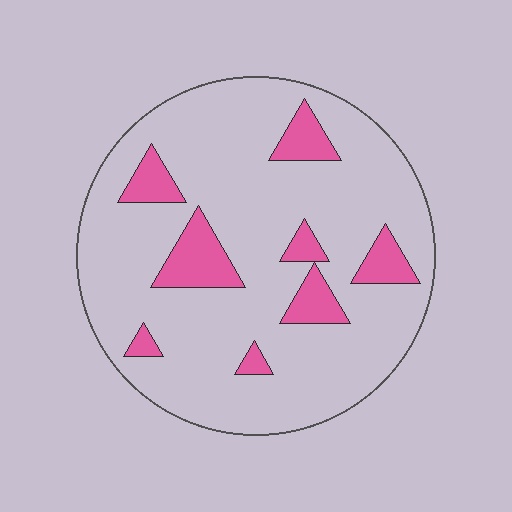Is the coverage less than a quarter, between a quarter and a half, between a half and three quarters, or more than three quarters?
Less than a quarter.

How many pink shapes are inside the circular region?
8.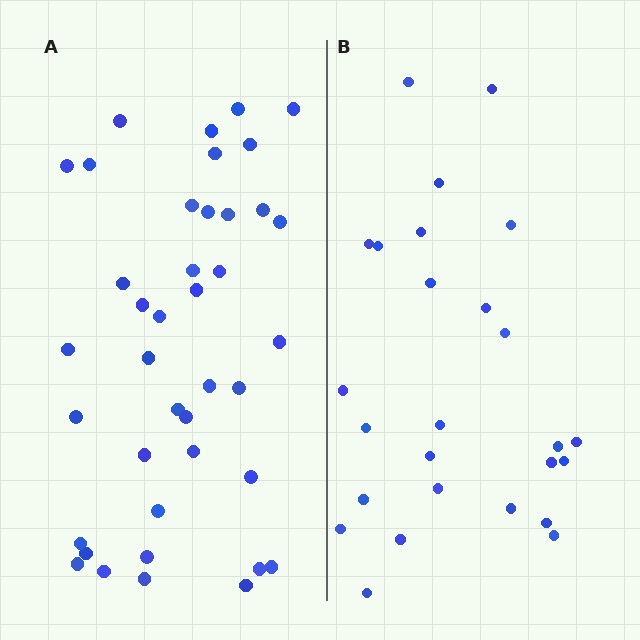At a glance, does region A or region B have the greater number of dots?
Region A (the left region) has more dots.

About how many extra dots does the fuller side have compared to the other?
Region A has approximately 15 more dots than region B.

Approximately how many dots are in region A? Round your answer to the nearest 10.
About 40 dots.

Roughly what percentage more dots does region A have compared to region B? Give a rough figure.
About 55% more.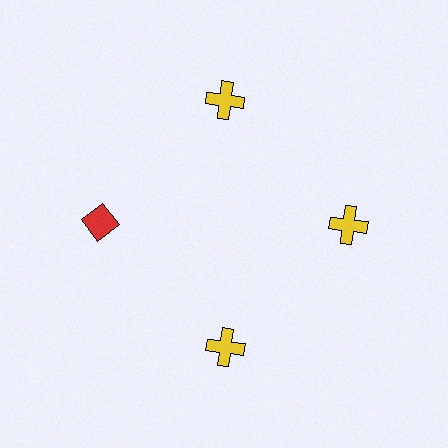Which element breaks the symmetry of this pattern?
The red diamond at roughly the 9 o'clock position breaks the symmetry. All other shapes are yellow crosses.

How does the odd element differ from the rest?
It differs in both color (red instead of yellow) and shape (diamond instead of cross).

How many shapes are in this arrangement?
There are 4 shapes arranged in a ring pattern.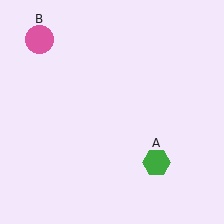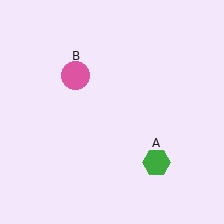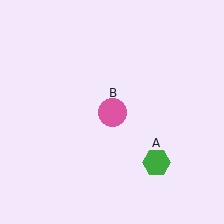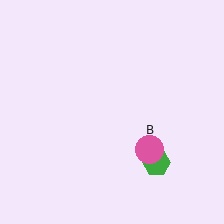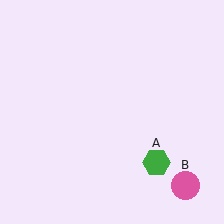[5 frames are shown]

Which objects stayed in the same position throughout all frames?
Green hexagon (object A) remained stationary.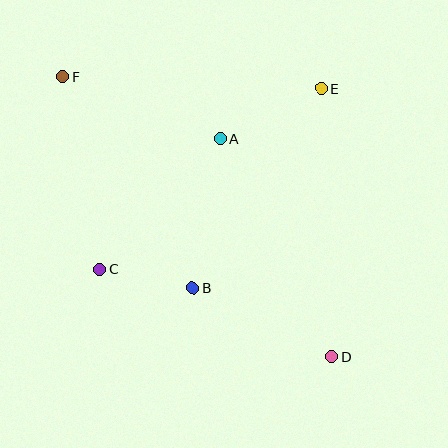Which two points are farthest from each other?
Points D and F are farthest from each other.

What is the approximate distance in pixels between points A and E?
The distance between A and E is approximately 113 pixels.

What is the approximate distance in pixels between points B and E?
The distance between B and E is approximately 237 pixels.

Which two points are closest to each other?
Points B and C are closest to each other.